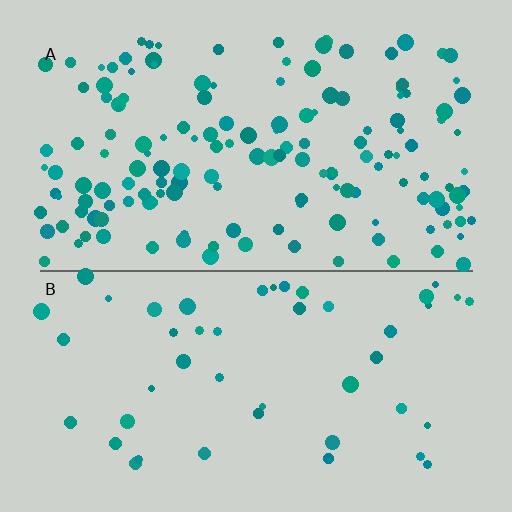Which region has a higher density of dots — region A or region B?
A (the top).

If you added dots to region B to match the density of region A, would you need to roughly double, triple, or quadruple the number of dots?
Approximately triple.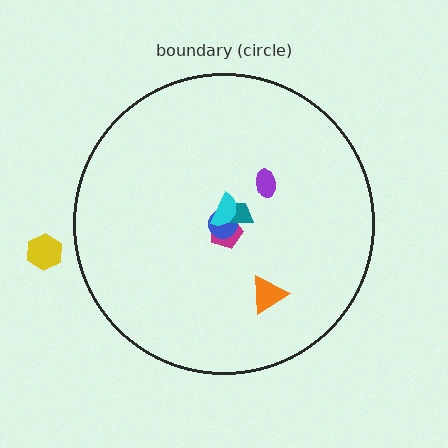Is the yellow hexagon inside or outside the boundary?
Outside.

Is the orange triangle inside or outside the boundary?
Inside.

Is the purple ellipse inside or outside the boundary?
Inside.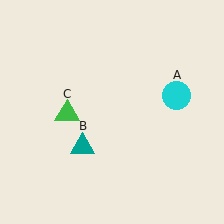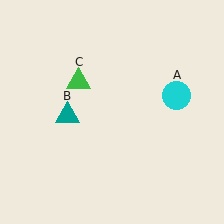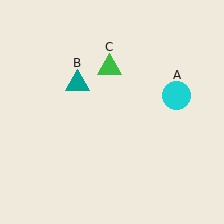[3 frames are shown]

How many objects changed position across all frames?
2 objects changed position: teal triangle (object B), green triangle (object C).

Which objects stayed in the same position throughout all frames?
Cyan circle (object A) remained stationary.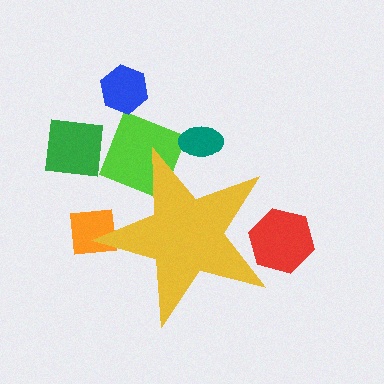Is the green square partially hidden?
No, the green square is fully visible.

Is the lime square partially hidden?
Yes, the lime square is partially hidden behind the yellow star.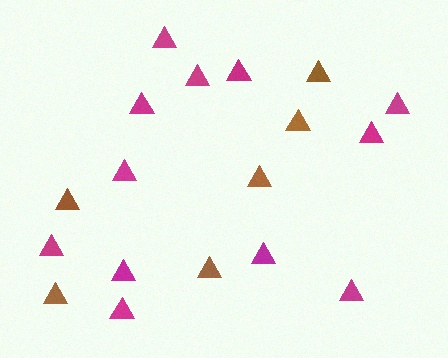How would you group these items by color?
There are 2 groups: one group of magenta triangles (12) and one group of brown triangles (6).